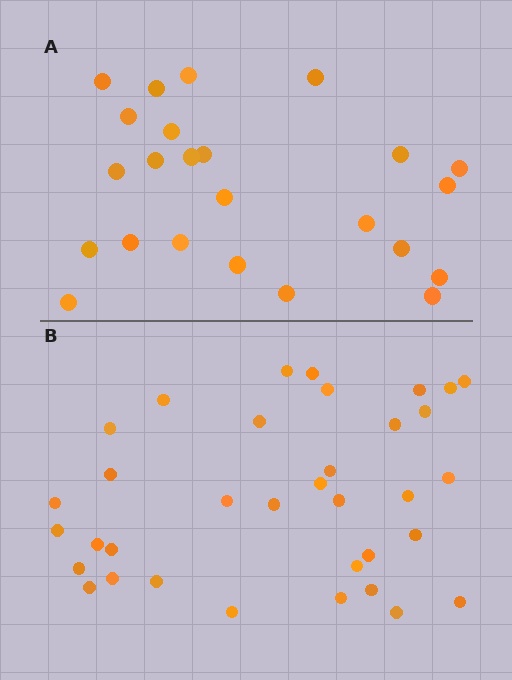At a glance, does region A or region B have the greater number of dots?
Region B (the bottom region) has more dots.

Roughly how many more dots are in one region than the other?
Region B has roughly 12 or so more dots than region A.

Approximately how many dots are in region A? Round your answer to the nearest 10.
About 20 dots. (The exact count is 24, which rounds to 20.)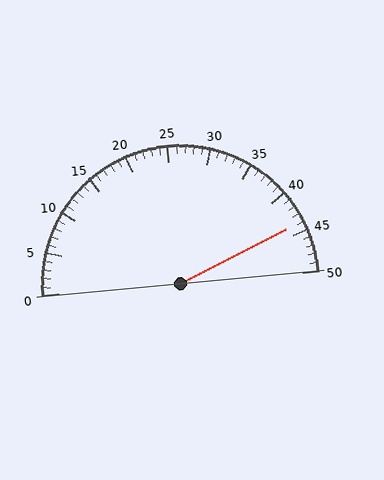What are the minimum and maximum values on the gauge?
The gauge ranges from 0 to 50.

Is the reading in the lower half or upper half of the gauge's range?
The reading is in the upper half of the range (0 to 50).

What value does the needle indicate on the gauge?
The needle indicates approximately 44.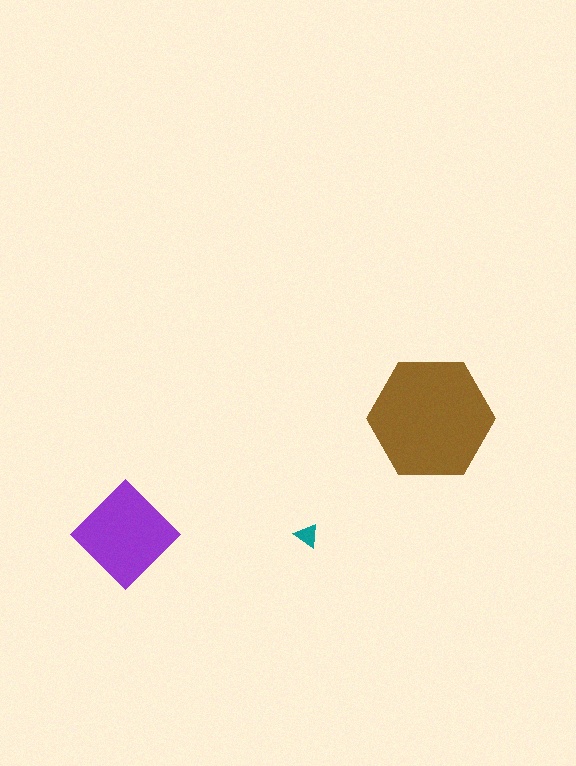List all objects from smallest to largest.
The teal triangle, the purple diamond, the brown hexagon.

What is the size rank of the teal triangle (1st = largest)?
3rd.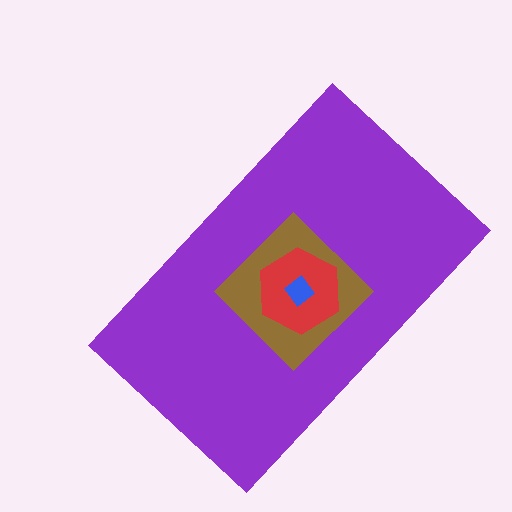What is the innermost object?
The blue diamond.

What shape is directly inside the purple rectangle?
The brown diamond.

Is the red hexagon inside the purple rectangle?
Yes.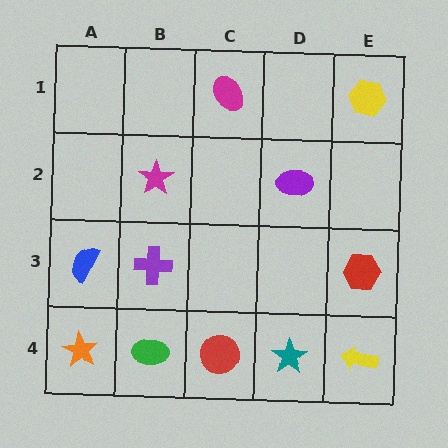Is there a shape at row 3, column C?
No, that cell is empty.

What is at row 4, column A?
An orange star.